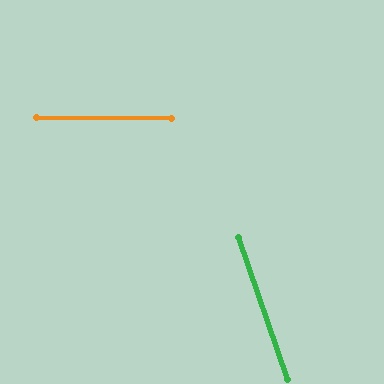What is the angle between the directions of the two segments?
Approximately 71 degrees.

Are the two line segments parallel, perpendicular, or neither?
Neither parallel nor perpendicular — they differ by about 71°.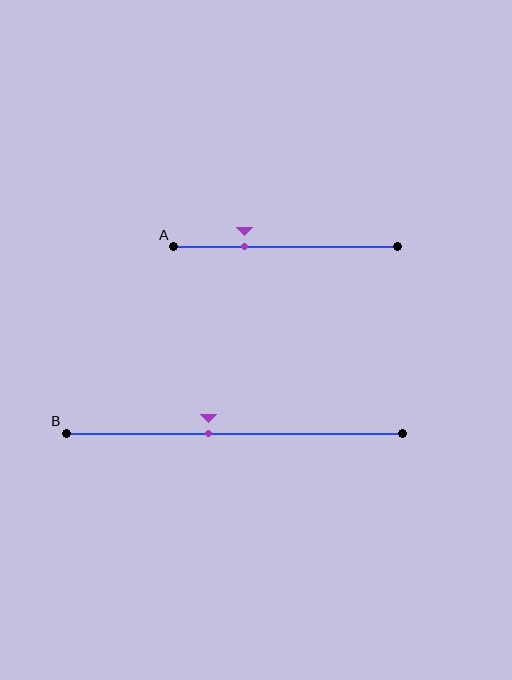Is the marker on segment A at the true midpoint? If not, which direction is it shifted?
No, the marker on segment A is shifted to the left by about 18% of the segment length.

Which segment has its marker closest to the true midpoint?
Segment B has its marker closest to the true midpoint.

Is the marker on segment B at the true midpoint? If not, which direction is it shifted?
No, the marker on segment B is shifted to the left by about 8% of the segment length.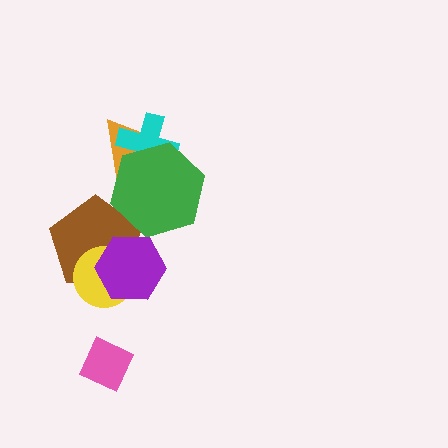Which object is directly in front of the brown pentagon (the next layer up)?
The yellow circle is directly in front of the brown pentagon.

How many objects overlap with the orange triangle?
2 objects overlap with the orange triangle.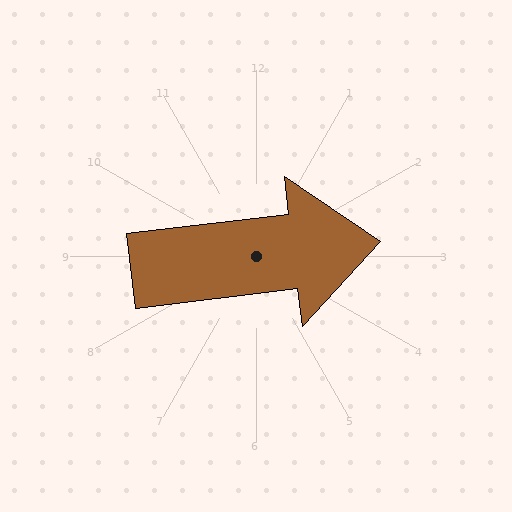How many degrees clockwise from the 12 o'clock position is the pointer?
Approximately 83 degrees.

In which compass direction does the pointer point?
East.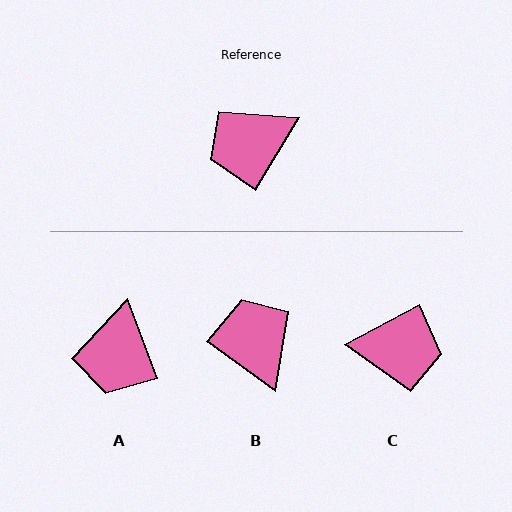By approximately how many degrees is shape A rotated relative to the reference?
Approximately 52 degrees counter-clockwise.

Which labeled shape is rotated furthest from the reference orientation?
C, about 149 degrees away.